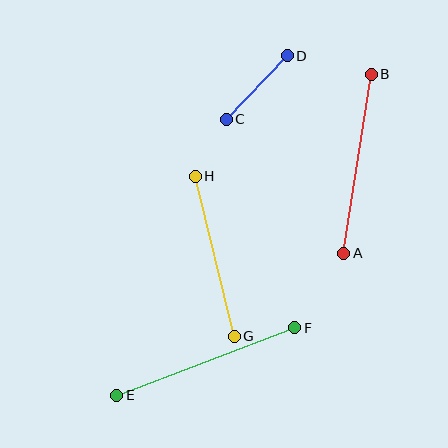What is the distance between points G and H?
The distance is approximately 165 pixels.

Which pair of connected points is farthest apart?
Points E and F are farthest apart.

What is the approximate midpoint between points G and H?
The midpoint is at approximately (215, 256) pixels.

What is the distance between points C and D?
The distance is approximately 88 pixels.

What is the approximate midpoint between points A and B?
The midpoint is at approximately (358, 164) pixels.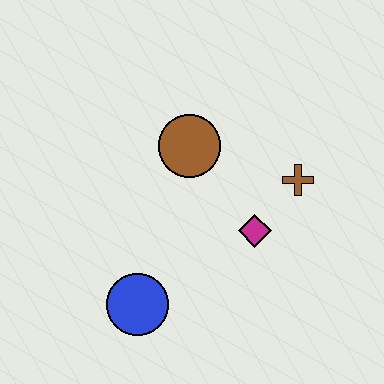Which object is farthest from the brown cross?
The blue circle is farthest from the brown cross.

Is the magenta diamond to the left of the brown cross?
Yes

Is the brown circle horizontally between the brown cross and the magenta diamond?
No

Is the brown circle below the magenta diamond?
No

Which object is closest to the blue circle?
The magenta diamond is closest to the blue circle.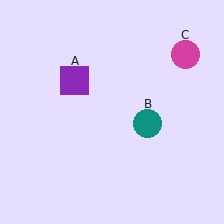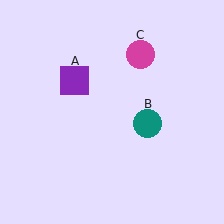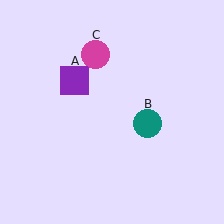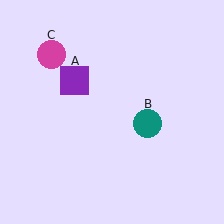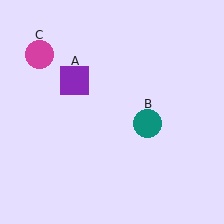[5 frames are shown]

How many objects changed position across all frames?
1 object changed position: magenta circle (object C).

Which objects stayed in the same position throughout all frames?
Purple square (object A) and teal circle (object B) remained stationary.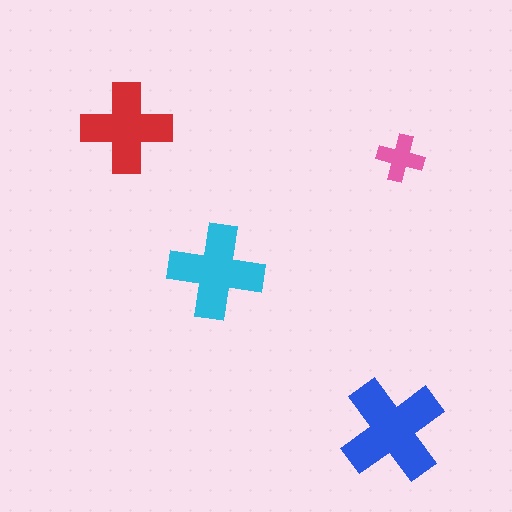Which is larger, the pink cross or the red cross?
The red one.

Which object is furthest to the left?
The red cross is leftmost.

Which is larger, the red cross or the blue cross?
The blue one.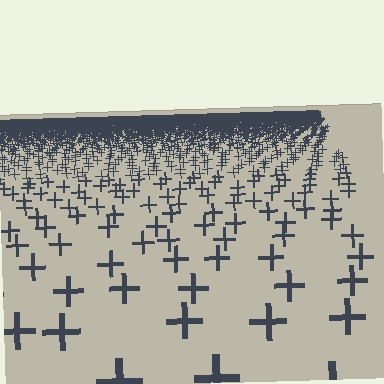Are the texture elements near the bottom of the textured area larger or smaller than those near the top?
Larger. Near the bottom, elements are closer to the viewer and appear at a bigger on-screen size.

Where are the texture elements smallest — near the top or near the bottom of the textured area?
Near the top.